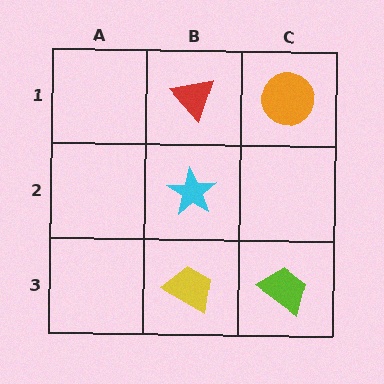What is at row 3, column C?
A lime trapezoid.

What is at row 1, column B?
A red triangle.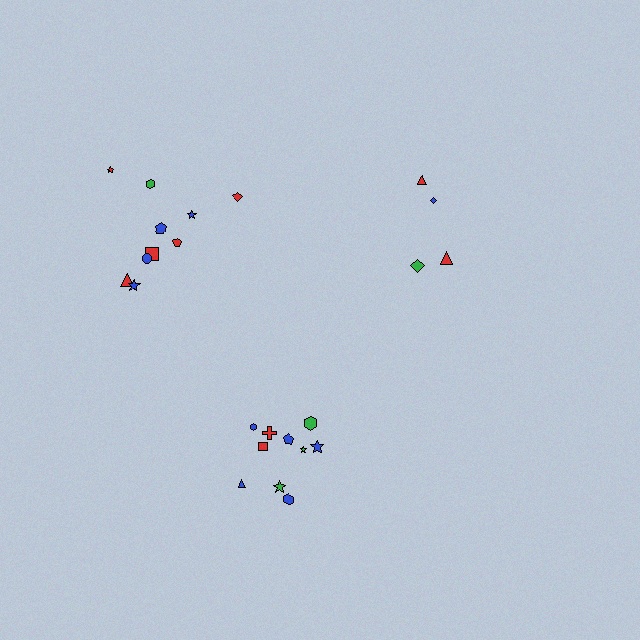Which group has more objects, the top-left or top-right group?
The top-left group.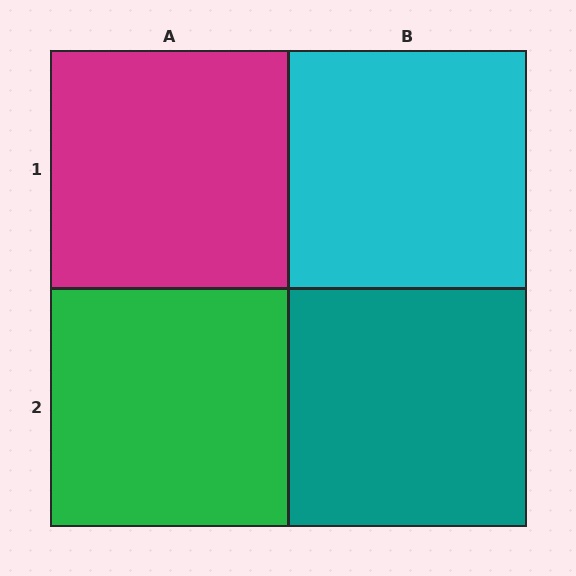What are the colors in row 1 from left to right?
Magenta, cyan.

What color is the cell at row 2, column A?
Green.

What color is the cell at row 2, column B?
Teal.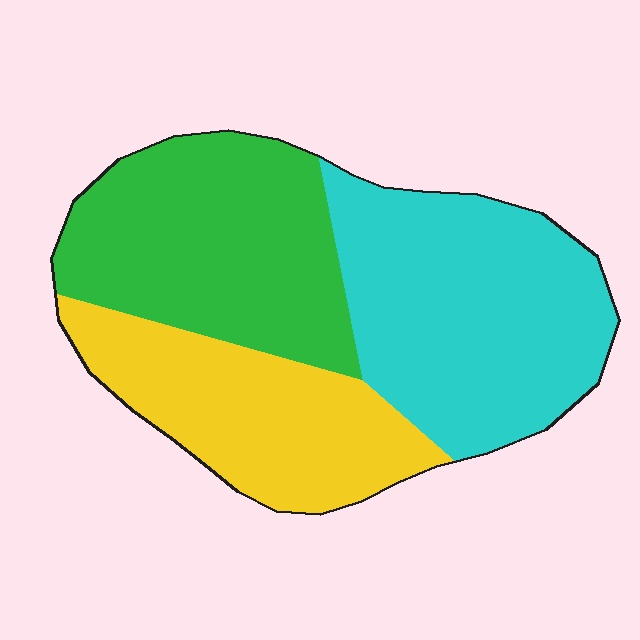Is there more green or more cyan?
Cyan.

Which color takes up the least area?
Yellow, at roughly 25%.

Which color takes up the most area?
Cyan, at roughly 40%.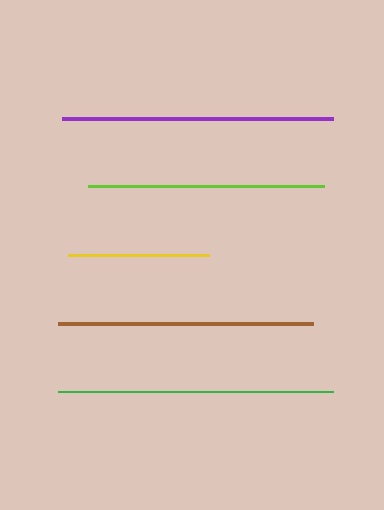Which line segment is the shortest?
The yellow line is the shortest at approximately 140 pixels.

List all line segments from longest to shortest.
From longest to shortest: green, purple, brown, lime, yellow.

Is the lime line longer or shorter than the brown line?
The brown line is longer than the lime line.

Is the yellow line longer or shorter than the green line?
The green line is longer than the yellow line.